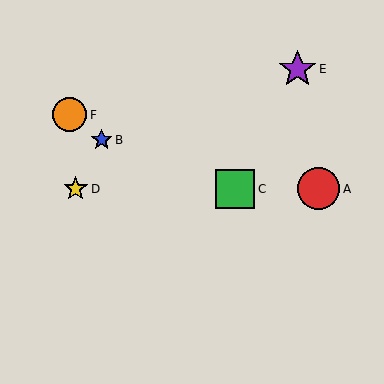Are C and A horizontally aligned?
Yes, both are at y≈189.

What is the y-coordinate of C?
Object C is at y≈189.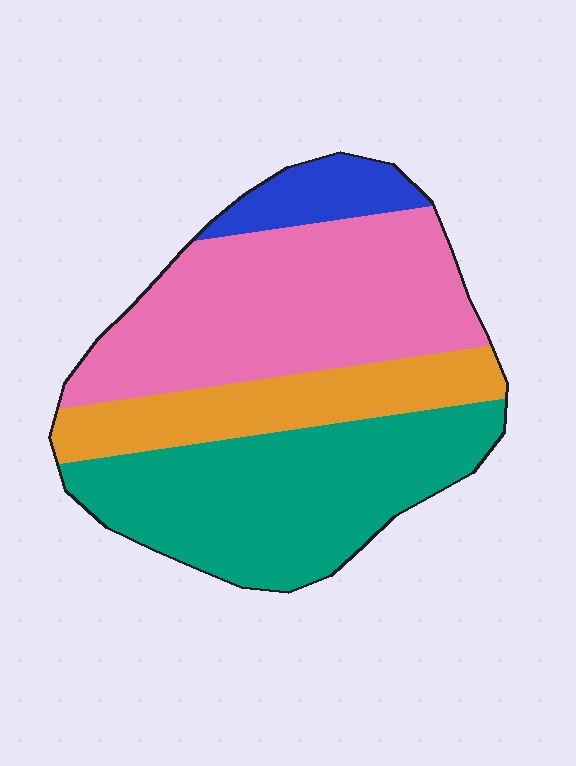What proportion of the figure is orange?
Orange takes up about one fifth (1/5) of the figure.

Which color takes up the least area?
Blue, at roughly 10%.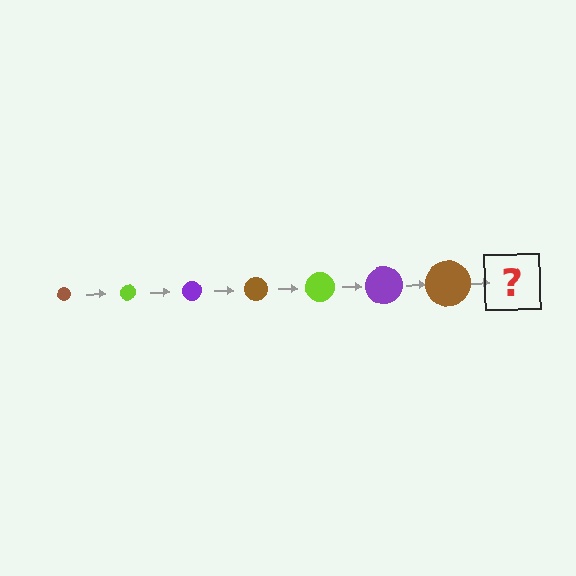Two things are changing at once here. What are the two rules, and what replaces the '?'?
The two rules are that the circle grows larger each step and the color cycles through brown, lime, and purple. The '?' should be a lime circle, larger than the previous one.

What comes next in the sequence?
The next element should be a lime circle, larger than the previous one.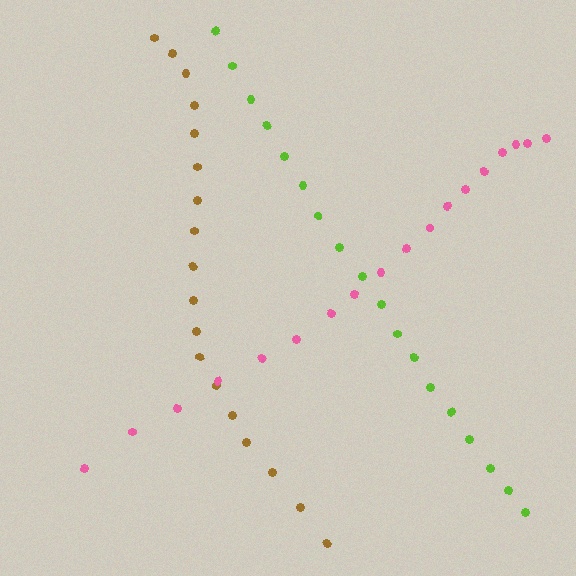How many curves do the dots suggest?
There are 3 distinct paths.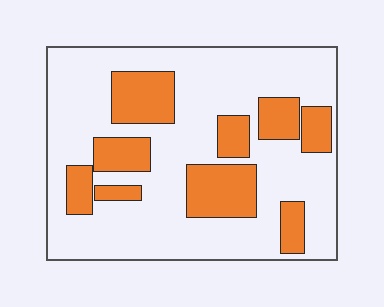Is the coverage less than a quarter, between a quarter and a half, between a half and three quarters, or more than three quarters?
Between a quarter and a half.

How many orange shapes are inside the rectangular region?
9.